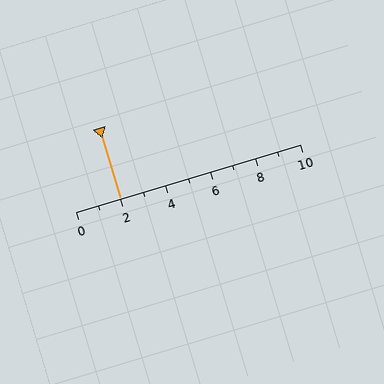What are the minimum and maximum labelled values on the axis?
The axis runs from 0 to 10.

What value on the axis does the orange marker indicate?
The marker indicates approximately 2.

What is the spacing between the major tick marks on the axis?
The major ticks are spaced 2 apart.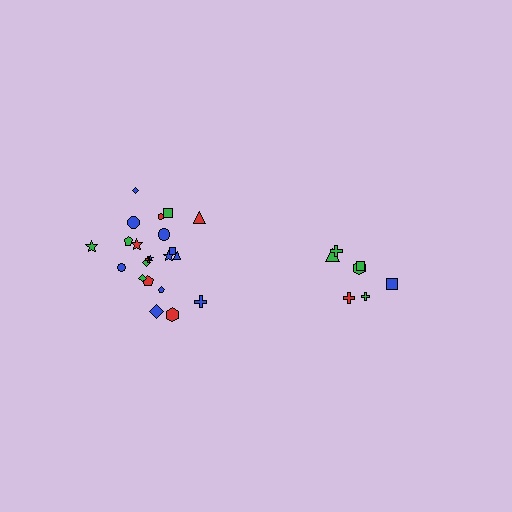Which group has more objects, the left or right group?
The left group.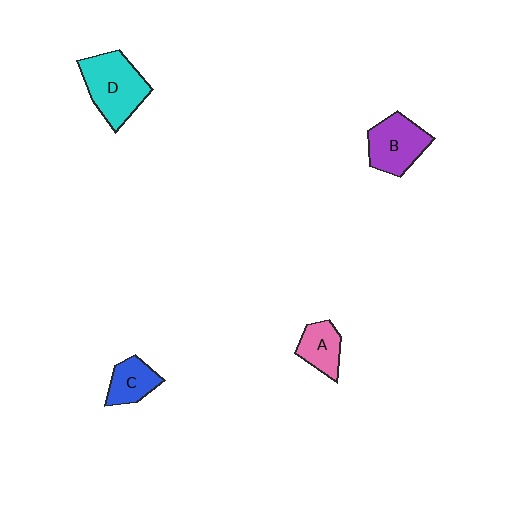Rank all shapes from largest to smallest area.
From largest to smallest: D (cyan), B (purple), A (pink), C (blue).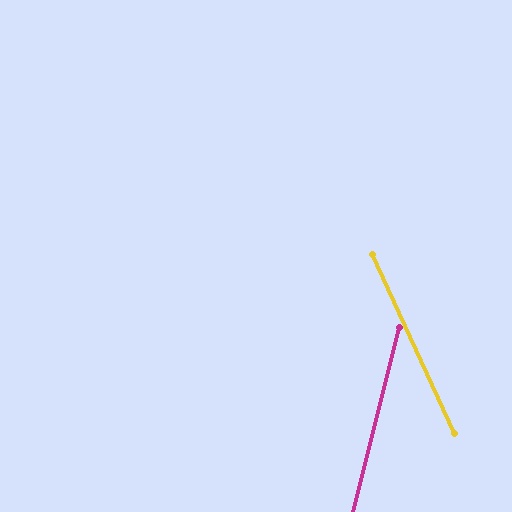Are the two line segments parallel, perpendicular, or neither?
Neither parallel nor perpendicular — they differ by about 39°.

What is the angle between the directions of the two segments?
Approximately 39 degrees.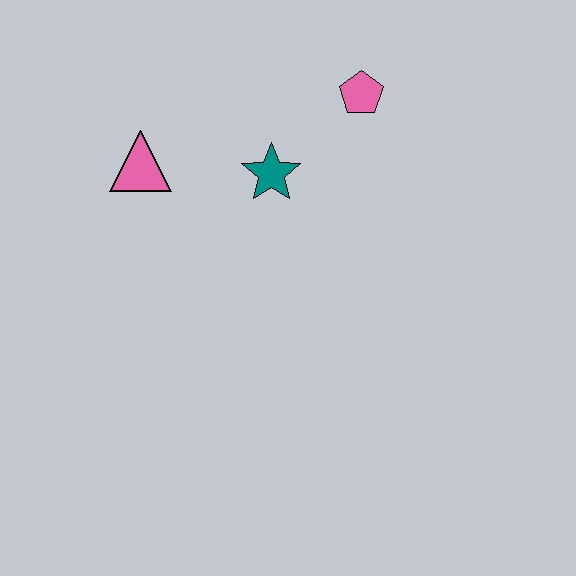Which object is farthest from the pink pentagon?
The pink triangle is farthest from the pink pentagon.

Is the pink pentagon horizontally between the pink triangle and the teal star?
No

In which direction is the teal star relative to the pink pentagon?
The teal star is to the left of the pink pentagon.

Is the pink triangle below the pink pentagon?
Yes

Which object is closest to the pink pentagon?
The teal star is closest to the pink pentagon.